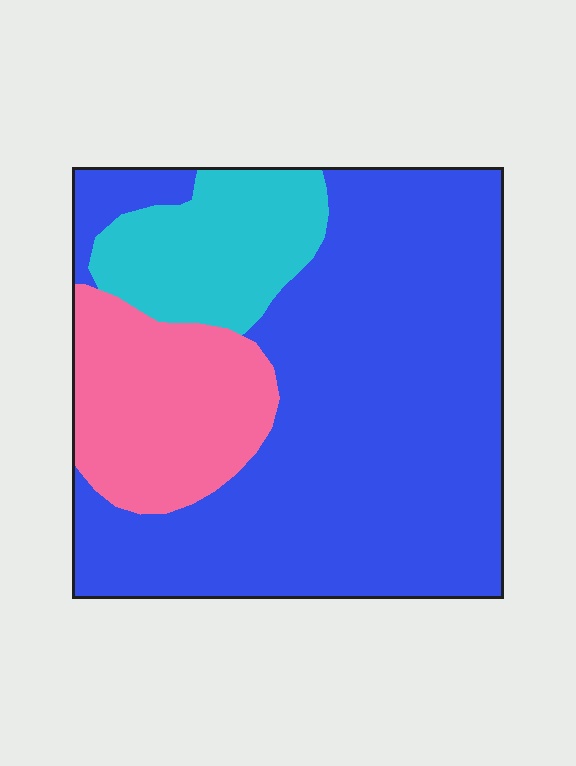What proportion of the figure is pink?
Pink takes up about one fifth (1/5) of the figure.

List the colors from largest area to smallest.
From largest to smallest: blue, pink, cyan.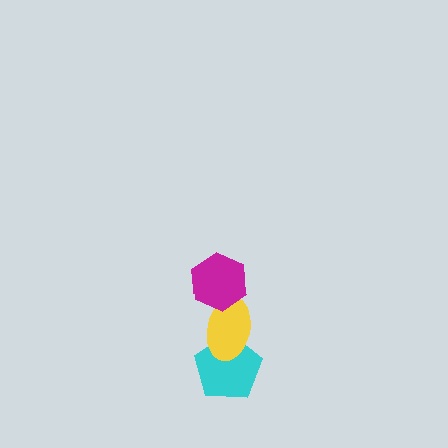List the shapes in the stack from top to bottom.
From top to bottom: the magenta hexagon, the yellow ellipse, the cyan pentagon.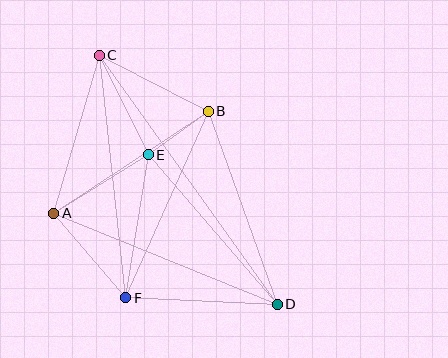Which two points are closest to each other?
Points B and E are closest to each other.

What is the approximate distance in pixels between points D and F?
The distance between D and F is approximately 152 pixels.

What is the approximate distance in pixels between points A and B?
The distance between A and B is approximately 185 pixels.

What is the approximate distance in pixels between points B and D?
The distance between B and D is approximately 205 pixels.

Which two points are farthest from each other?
Points C and D are farthest from each other.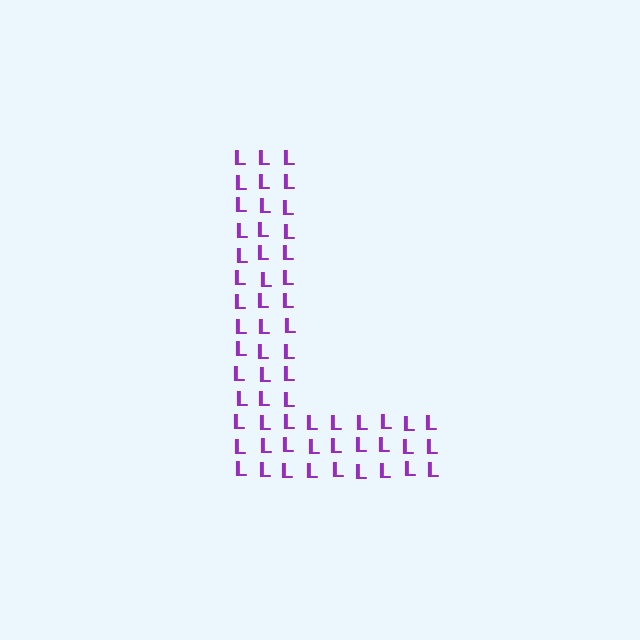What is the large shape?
The large shape is the letter L.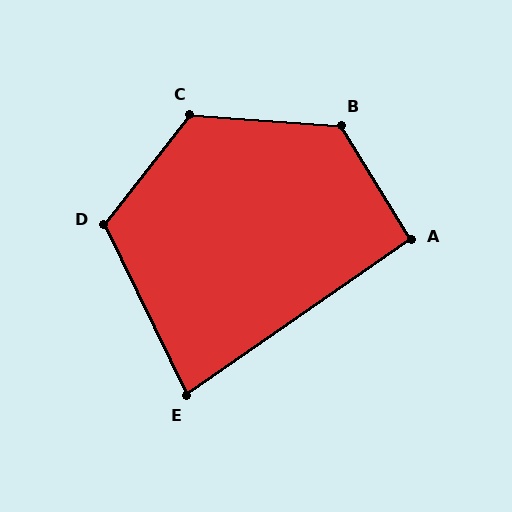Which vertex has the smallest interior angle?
E, at approximately 81 degrees.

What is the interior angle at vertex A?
Approximately 93 degrees (approximately right).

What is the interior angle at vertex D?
Approximately 116 degrees (obtuse).